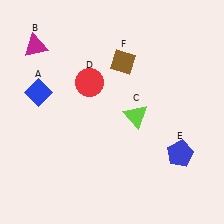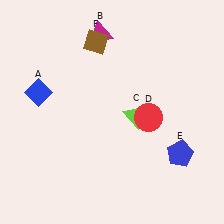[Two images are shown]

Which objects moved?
The objects that moved are: the magenta triangle (B), the red circle (D), the brown diamond (F).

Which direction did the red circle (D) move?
The red circle (D) moved right.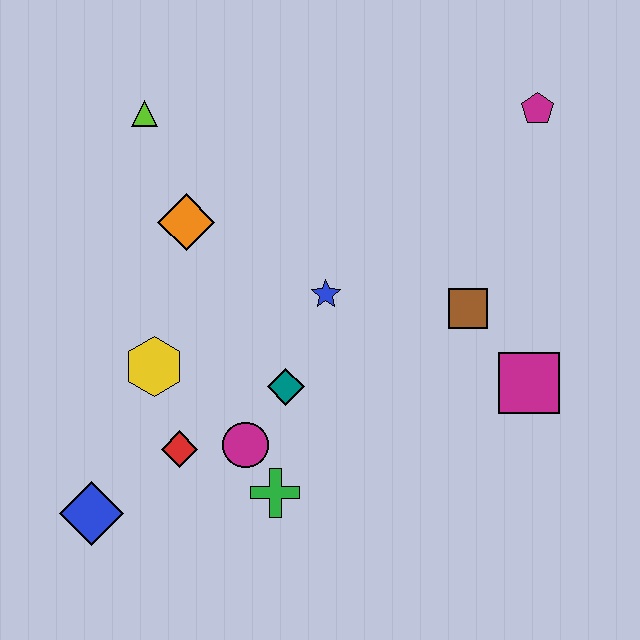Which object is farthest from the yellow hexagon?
The magenta pentagon is farthest from the yellow hexagon.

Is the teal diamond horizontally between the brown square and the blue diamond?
Yes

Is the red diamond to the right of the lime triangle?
Yes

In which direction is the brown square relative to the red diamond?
The brown square is to the right of the red diamond.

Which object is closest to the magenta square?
The brown square is closest to the magenta square.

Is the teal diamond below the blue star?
Yes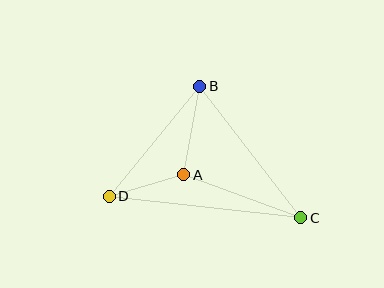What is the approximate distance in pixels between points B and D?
The distance between B and D is approximately 142 pixels.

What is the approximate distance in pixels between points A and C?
The distance between A and C is approximately 125 pixels.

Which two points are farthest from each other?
Points C and D are farthest from each other.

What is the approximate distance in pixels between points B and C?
The distance between B and C is approximately 166 pixels.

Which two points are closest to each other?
Points A and D are closest to each other.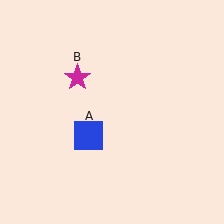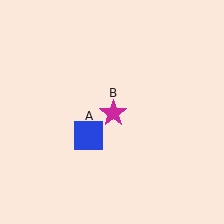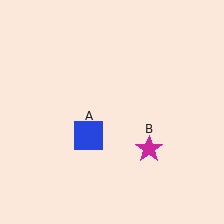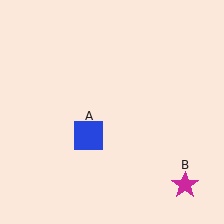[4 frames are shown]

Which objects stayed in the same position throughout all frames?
Blue square (object A) remained stationary.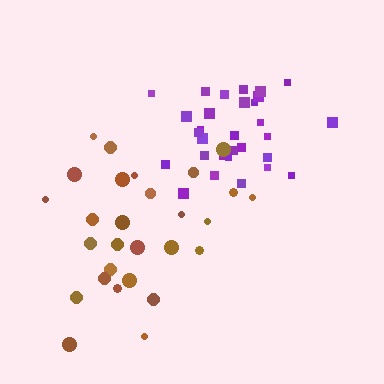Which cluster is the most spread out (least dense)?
Brown.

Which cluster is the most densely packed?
Purple.